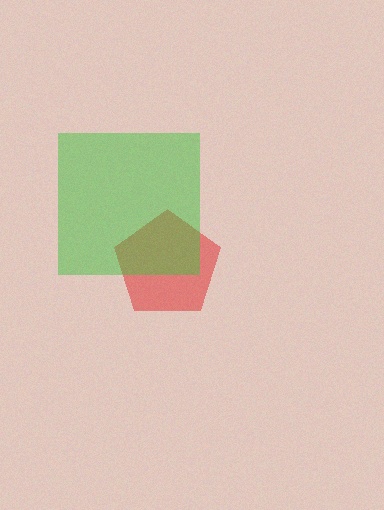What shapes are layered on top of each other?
The layered shapes are: a red pentagon, a green square.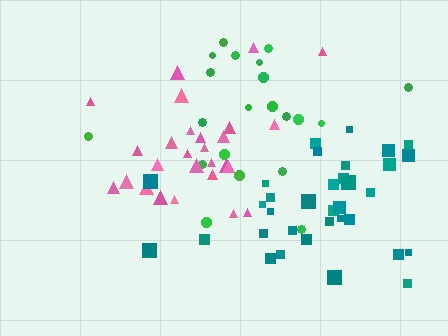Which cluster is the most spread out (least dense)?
Green.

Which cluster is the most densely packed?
Teal.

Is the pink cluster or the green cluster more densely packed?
Pink.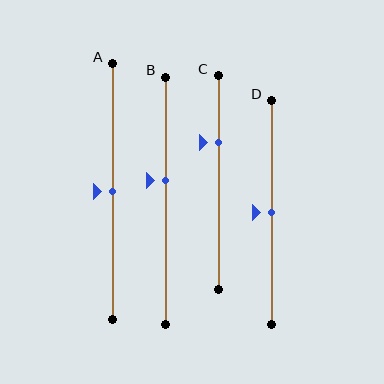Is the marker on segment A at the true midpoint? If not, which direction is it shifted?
Yes, the marker on segment A is at the true midpoint.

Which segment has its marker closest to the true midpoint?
Segment A has its marker closest to the true midpoint.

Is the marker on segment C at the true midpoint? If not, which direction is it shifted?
No, the marker on segment C is shifted upward by about 19% of the segment length.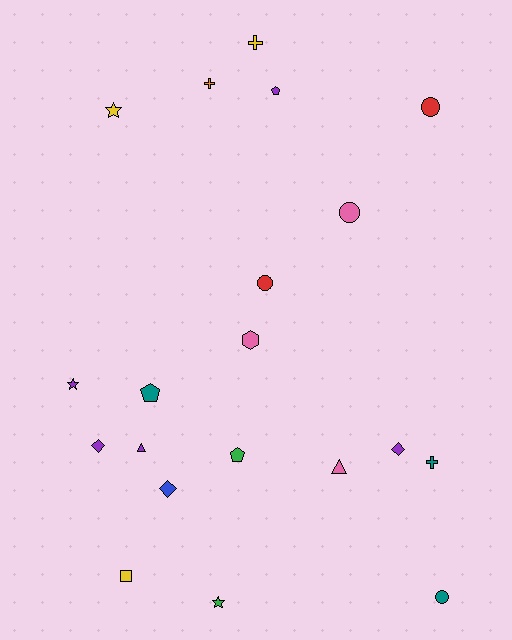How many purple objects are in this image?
There are 5 purple objects.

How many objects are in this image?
There are 20 objects.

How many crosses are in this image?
There are 3 crosses.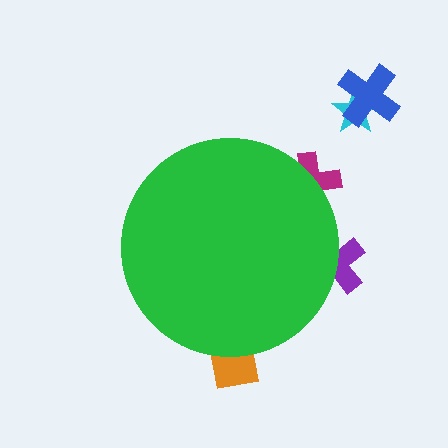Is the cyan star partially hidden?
No, the cyan star is fully visible.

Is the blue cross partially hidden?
No, the blue cross is fully visible.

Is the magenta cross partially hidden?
Yes, the magenta cross is partially hidden behind the green circle.